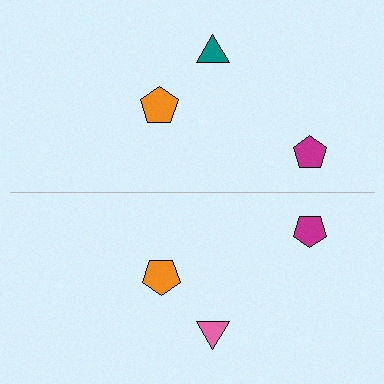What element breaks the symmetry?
The pink triangle on the bottom side breaks the symmetry — its mirror counterpart is teal.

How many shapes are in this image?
There are 6 shapes in this image.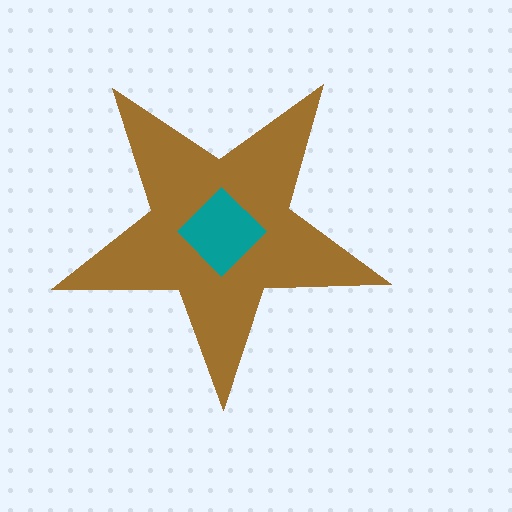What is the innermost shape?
The teal diamond.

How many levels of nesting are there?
2.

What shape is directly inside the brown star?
The teal diamond.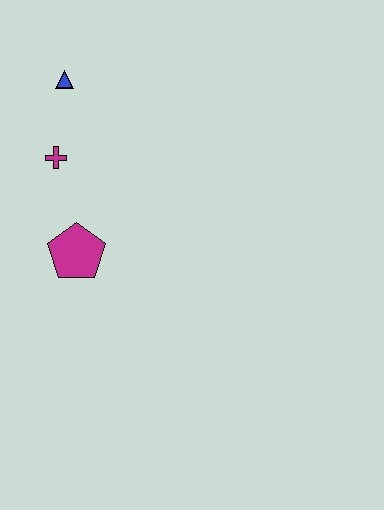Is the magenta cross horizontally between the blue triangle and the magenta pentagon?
No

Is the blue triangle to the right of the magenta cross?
Yes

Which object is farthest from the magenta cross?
The magenta pentagon is farthest from the magenta cross.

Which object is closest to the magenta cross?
The blue triangle is closest to the magenta cross.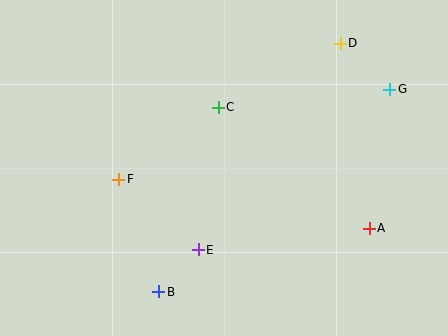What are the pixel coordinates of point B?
Point B is at (159, 292).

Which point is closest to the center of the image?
Point C at (218, 107) is closest to the center.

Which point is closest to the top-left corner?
Point F is closest to the top-left corner.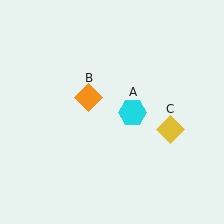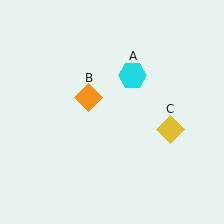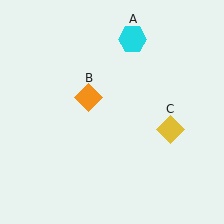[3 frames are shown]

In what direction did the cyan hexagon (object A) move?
The cyan hexagon (object A) moved up.